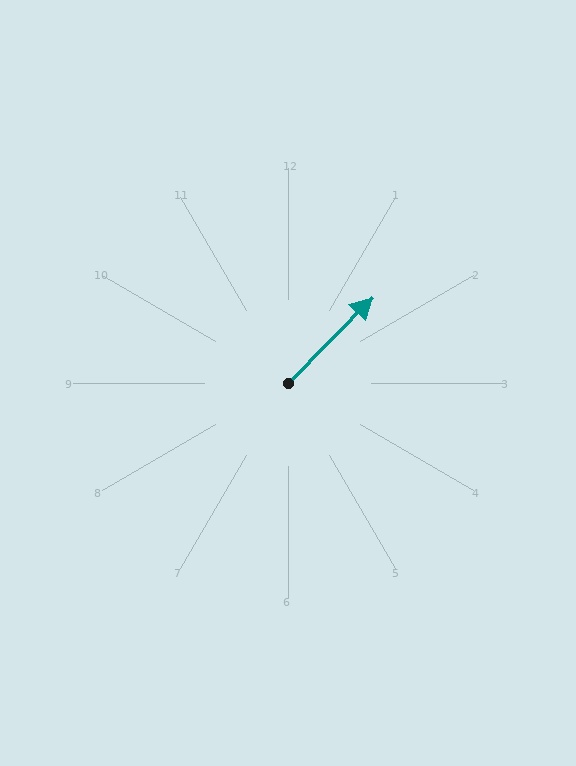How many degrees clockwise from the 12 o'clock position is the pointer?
Approximately 45 degrees.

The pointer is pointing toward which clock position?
Roughly 1 o'clock.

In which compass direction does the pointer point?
Northeast.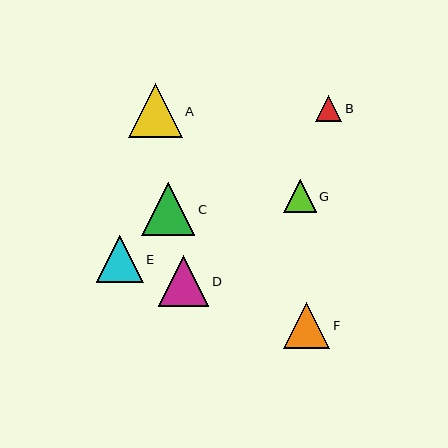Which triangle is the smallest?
Triangle B is the smallest with a size of approximately 27 pixels.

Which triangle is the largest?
Triangle A is the largest with a size of approximately 54 pixels.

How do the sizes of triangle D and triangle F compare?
Triangle D and triangle F are approximately the same size.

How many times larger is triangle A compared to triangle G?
Triangle A is approximately 1.6 times the size of triangle G.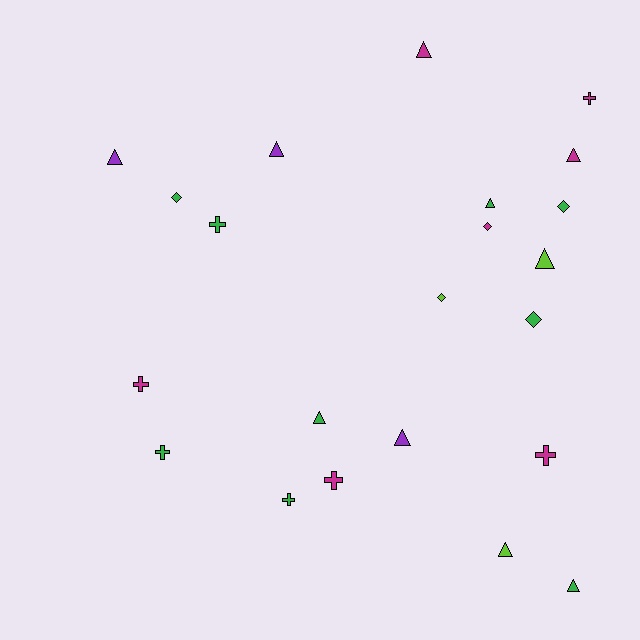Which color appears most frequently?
Green, with 9 objects.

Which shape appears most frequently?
Triangle, with 10 objects.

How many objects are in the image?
There are 22 objects.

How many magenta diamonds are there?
There is 1 magenta diamond.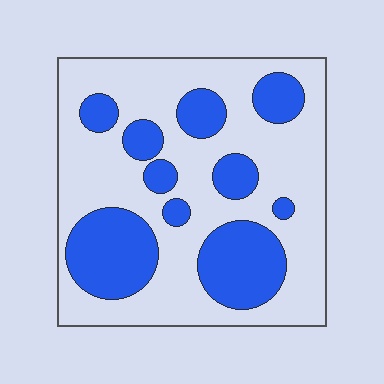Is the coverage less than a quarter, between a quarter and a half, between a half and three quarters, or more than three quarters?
Between a quarter and a half.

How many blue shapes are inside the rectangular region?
10.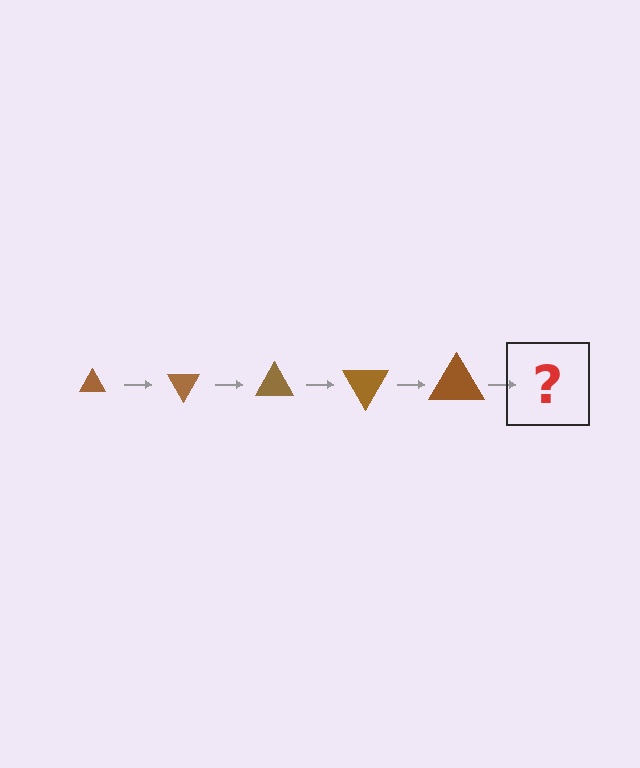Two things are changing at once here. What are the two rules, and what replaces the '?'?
The two rules are that the triangle grows larger each step and it rotates 60 degrees each step. The '?' should be a triangle, larger than the previous one and rotated 300 degrees from the start.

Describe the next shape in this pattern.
It should be a triangle, larger than the previous one and rotated 300 degrees from the start.